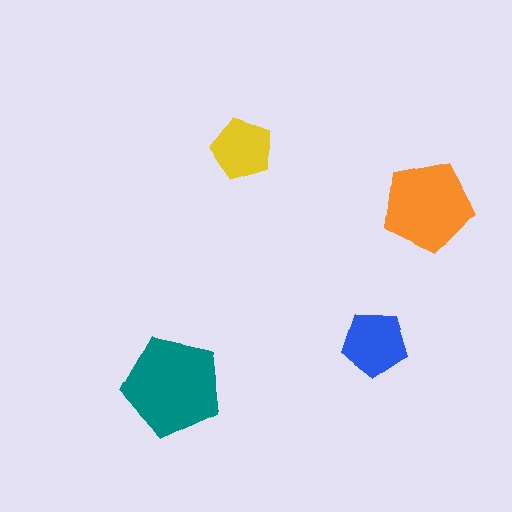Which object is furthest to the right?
The orange pentagon is rightmost.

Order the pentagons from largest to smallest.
the teal one, the orange one, the blue one, the yellow one.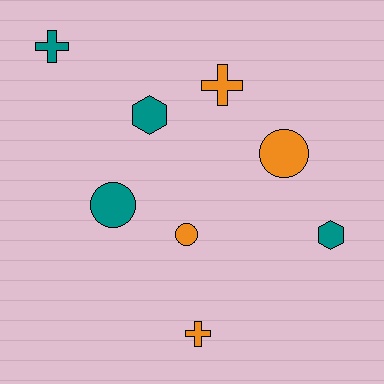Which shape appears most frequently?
Cross, with 3 objects.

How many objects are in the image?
There are 8 objects.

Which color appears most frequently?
Teal, with 4 objects.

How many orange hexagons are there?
There are no orange hexagons.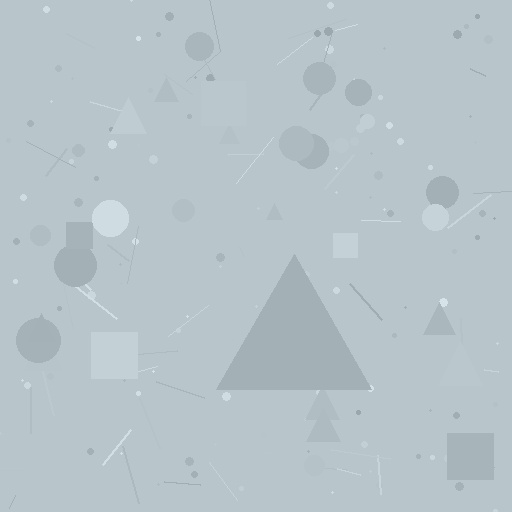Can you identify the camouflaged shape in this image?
The camouflaged shape is a triangle.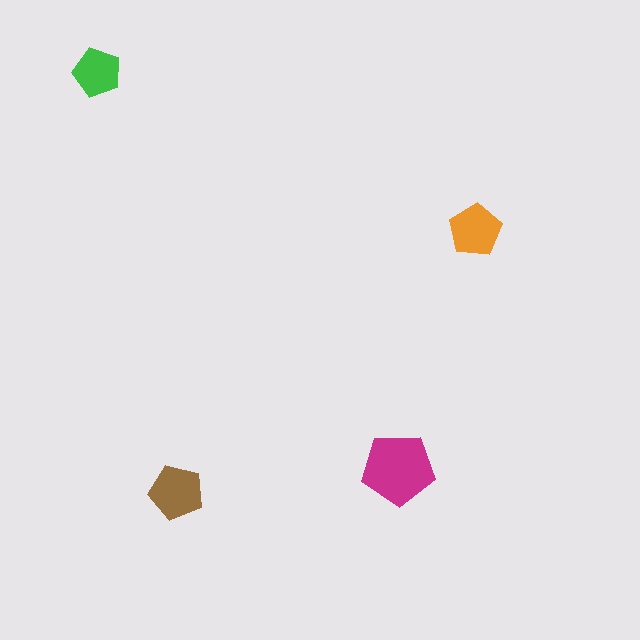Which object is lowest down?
The brown pentagon is bottommost.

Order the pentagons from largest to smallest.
the magenta one, the brown one, the orange one, the green one.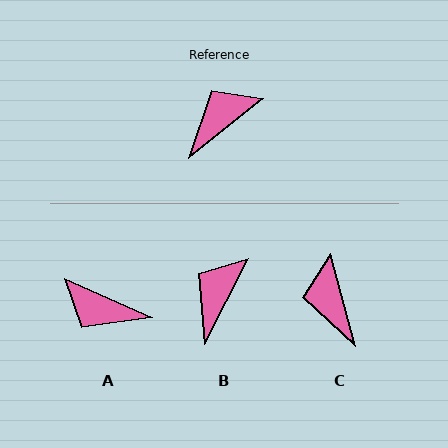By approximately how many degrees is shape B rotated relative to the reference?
Approximately 24 degrees counter-clockwise.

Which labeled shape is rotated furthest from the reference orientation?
A, about 117 degrees away.